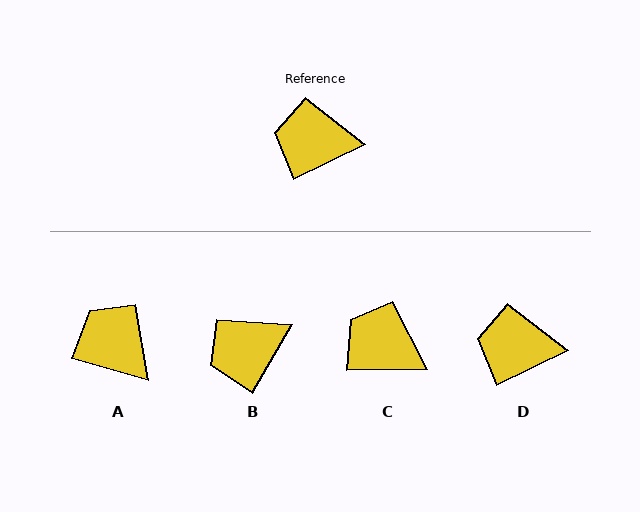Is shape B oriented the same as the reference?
No, it is off by about 34 degrees.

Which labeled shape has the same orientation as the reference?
D.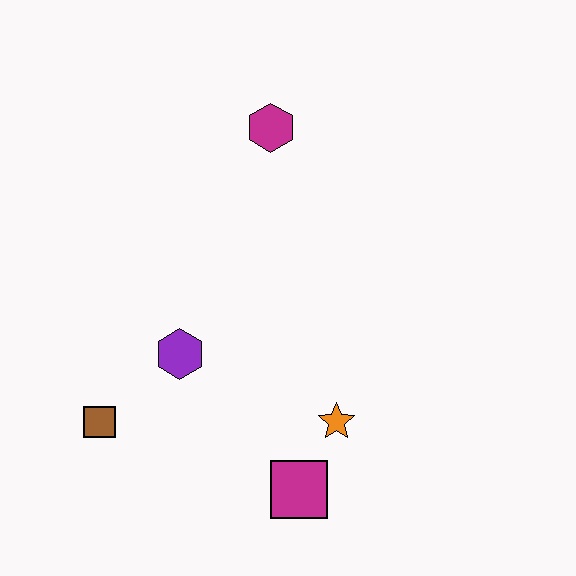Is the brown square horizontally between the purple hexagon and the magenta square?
No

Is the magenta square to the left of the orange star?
Yes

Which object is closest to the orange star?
The magenta square is closest to the orange star.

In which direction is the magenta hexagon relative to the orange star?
The magenta hexagon is above the orange star.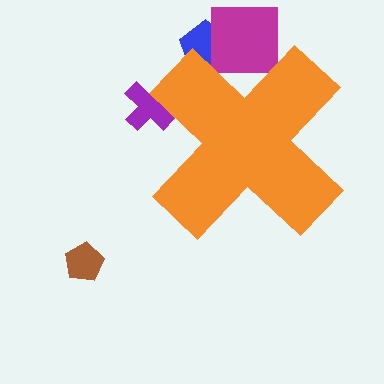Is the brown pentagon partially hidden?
No, the brown pentagon is fully visible.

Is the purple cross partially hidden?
Yes, the purple cross is partially hidden behind the orange cross.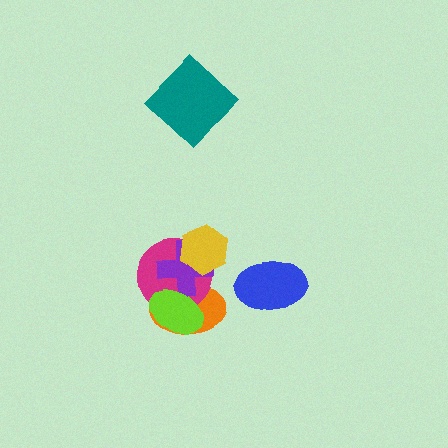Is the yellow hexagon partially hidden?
No, no other shape covers it.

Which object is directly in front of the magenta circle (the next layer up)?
The purple cross is directly in front of the magenta circle.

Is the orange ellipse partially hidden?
Yes, it is partially covered by another shape.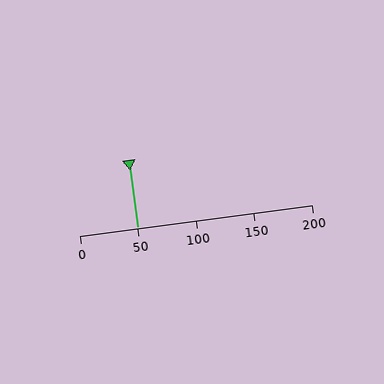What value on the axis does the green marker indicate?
The marker indicates approximately 50.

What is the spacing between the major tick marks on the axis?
The major ticks are spaced 50 apart.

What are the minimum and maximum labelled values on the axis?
The axis runs from 0 to 200.